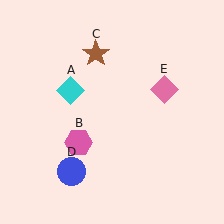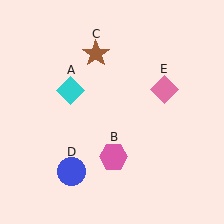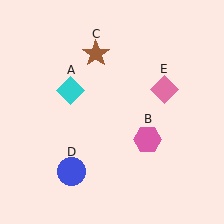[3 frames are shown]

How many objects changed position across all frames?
1 object changed position: pink hexagon (object B).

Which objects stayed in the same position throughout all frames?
Cyan diamond (object A) and brown star (object C) and blue circle (object D) and pink diamond (object E) remained stationary.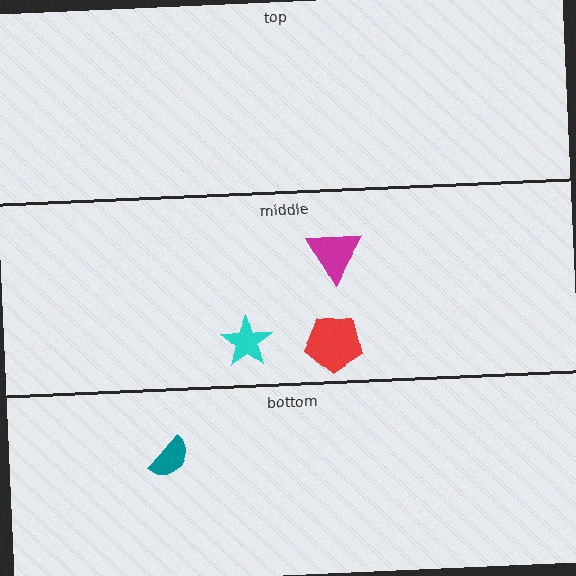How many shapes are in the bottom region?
1.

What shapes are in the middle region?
The magenta triangle, the red pentagon, the cyan star.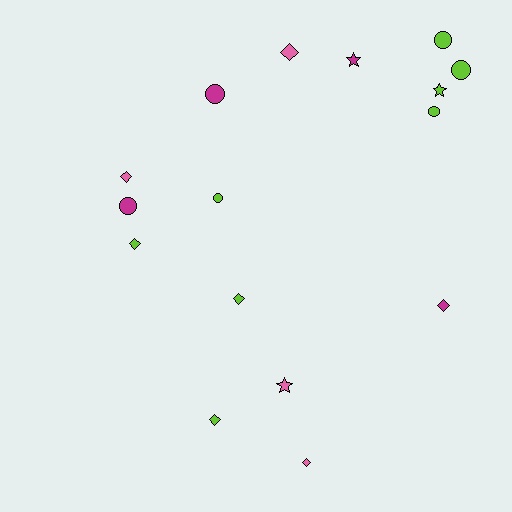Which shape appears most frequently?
Diamond, with 7 objects.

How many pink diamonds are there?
There are 3 pink diamonds.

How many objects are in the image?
There are 16 objects.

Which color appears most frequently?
Lime, with 8 objects.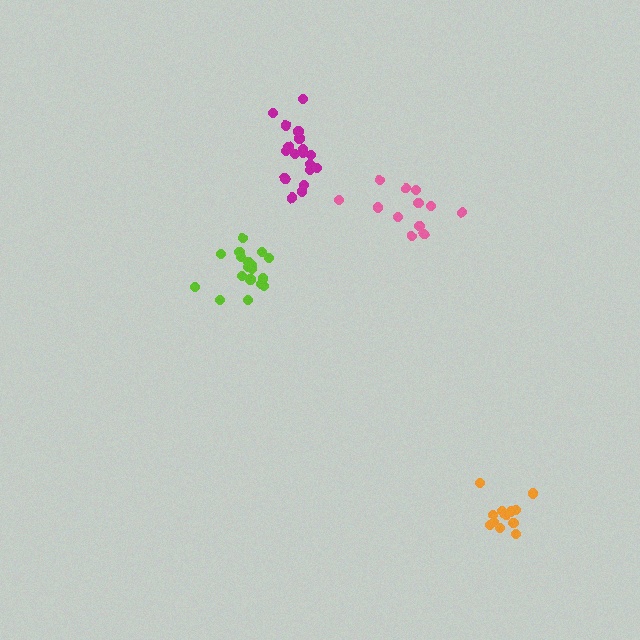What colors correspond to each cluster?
The clusters are colored: lime, magenta, orange, pink.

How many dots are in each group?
Group 1: 18 dots, Group 2: 18 dots, Group 3: 12 dots, Group 4: 12 dots (60 total).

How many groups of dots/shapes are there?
There are 4 groups.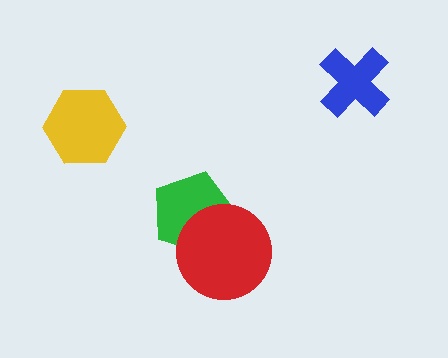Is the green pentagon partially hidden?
Yes, it is partially covered by another shape.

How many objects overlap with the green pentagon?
1 object overlaps with the green pentagon.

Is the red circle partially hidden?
No, no other shape covers it.